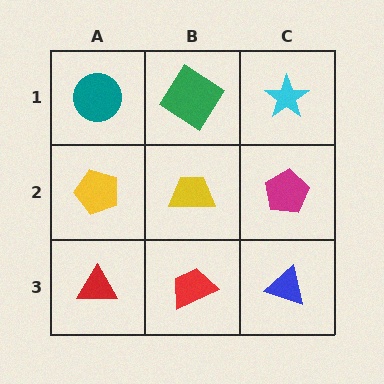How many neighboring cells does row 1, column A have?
2.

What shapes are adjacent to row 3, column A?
A yellow pentagon (row 2, column A), a red trapezoid (row 3, column B).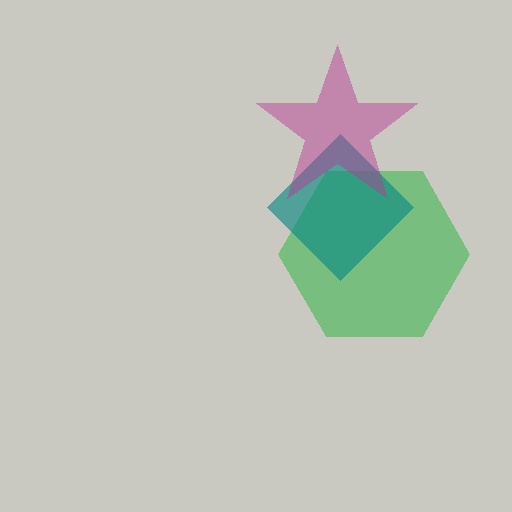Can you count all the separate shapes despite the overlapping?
Yes, there are 3 separate shapes.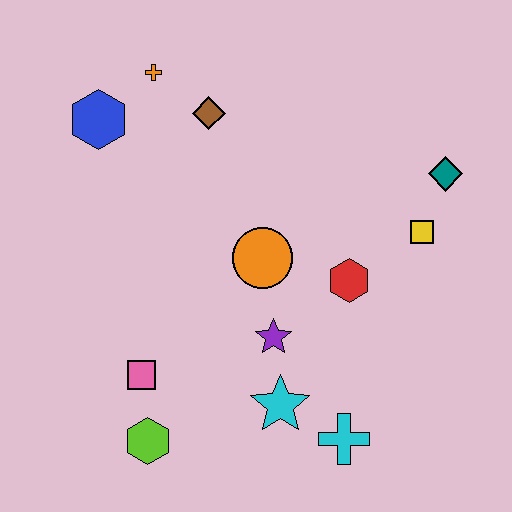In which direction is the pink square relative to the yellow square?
The pink square is to the left of the yellow square.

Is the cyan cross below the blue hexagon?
Yes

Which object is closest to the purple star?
The cyan star is closest to the purple star.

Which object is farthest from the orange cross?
The cyan cross is farthest from the orange cross.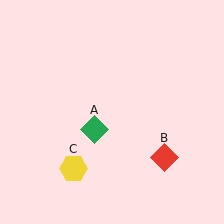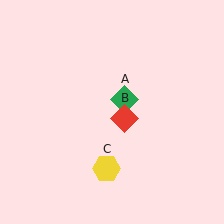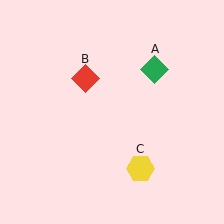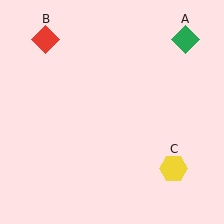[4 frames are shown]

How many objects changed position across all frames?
3 objects changed position: green diamond (object A), red diamond (object B), yellow hexagon (object C).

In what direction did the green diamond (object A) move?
The green diamond (object A) moved up and to the right.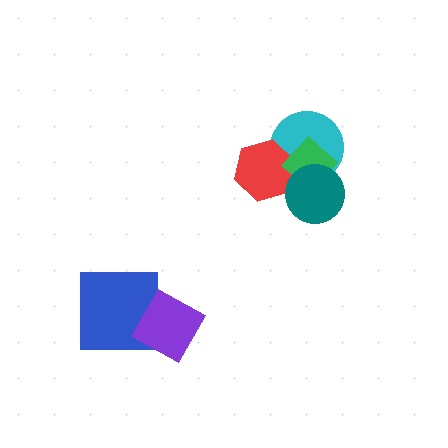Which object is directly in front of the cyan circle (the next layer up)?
The red hexagon is directly in front of the cyan circle.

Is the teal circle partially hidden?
No, no other shape covers it.